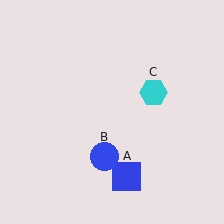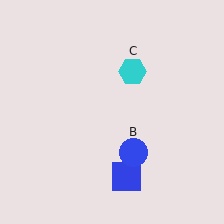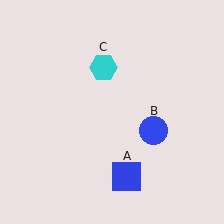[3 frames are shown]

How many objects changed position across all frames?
2 objects changed position: blue circle (object B), cyan hexagon (object C).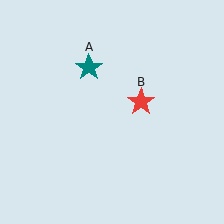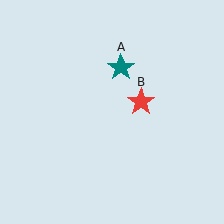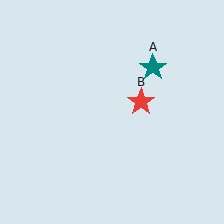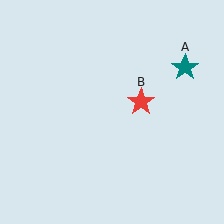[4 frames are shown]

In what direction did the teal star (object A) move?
The teal star (object A) moved right.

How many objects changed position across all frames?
1 object changed position: teal star (object A).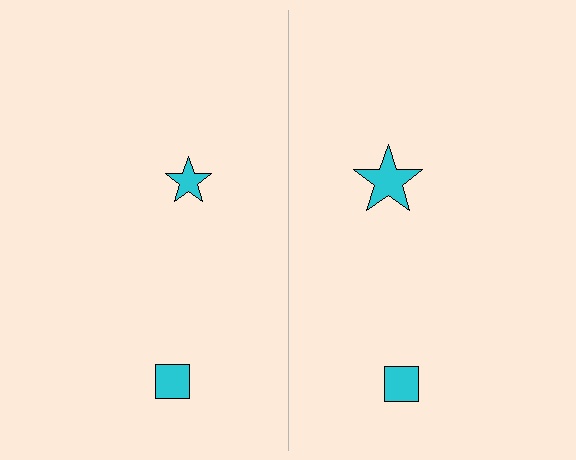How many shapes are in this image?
There are 4 shapes in this image.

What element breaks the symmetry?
The cyan star on the right side has a different size than its mirror counterpart.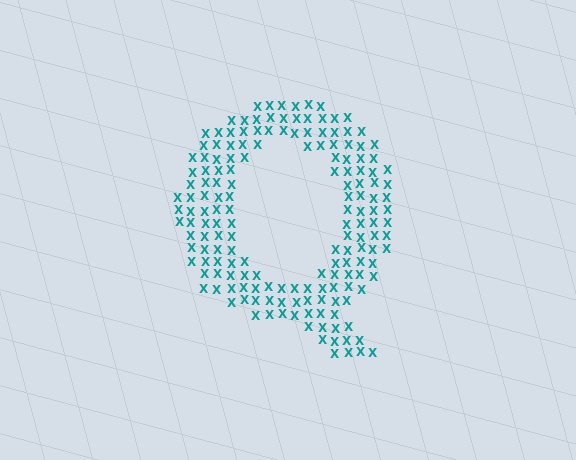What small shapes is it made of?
It is made of small letter X's.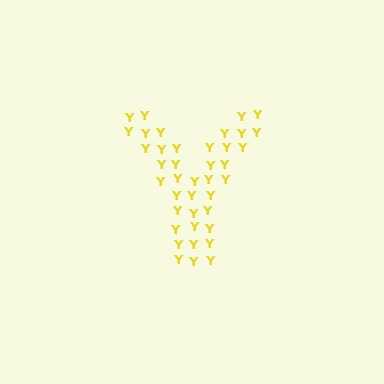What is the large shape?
The large shape is the letter Y.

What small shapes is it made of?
It is made of small letter Y's.